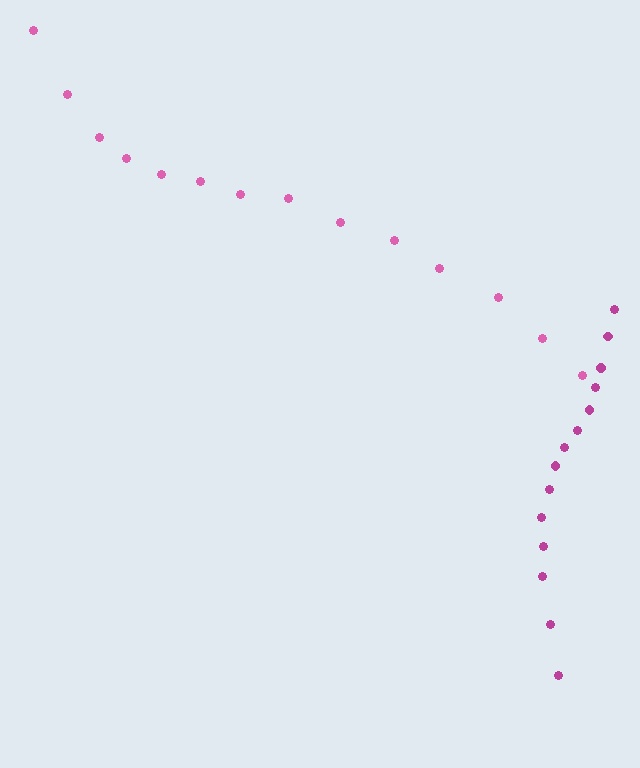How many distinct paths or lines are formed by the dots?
There are 2 distinct paths.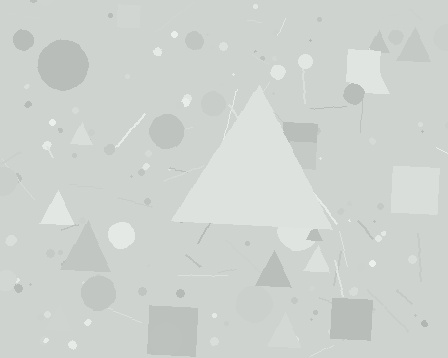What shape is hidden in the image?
A triangle is hidden in the image.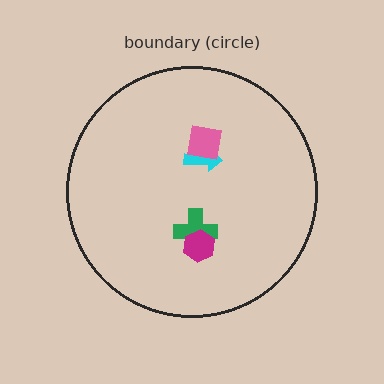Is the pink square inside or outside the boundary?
Inside.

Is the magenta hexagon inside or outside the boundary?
Inside.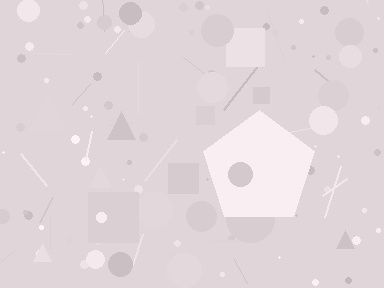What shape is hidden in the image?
A pentagon is hidden in the image.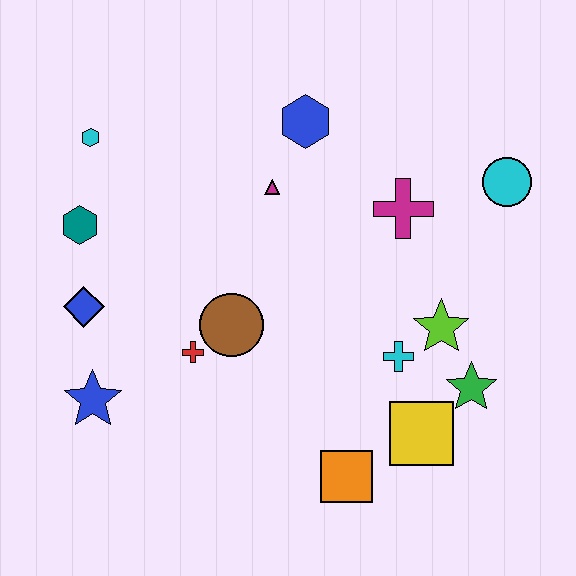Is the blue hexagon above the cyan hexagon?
Yes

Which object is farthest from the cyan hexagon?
The green star is farthest from the cyan hexagon.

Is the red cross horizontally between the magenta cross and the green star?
No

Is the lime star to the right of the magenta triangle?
Yes